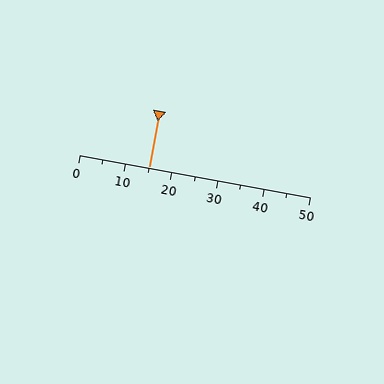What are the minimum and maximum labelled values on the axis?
The axis runs from 0 to 50.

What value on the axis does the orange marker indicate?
The marker indicates approximately 15.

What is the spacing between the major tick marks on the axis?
The major ticks are spaced 10 apart.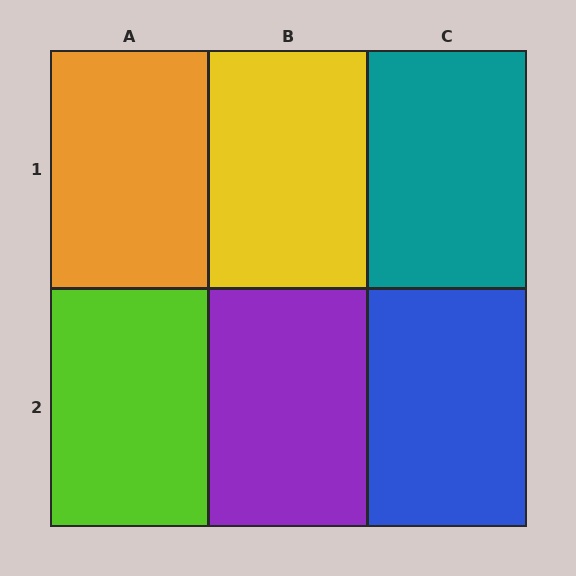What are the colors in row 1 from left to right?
Orange, yellow, teal.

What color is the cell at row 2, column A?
Lime.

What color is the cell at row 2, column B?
Purple.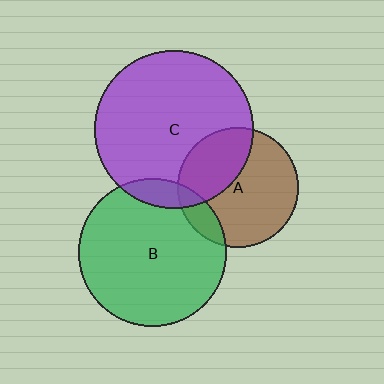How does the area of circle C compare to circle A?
Approximately 1.7 times.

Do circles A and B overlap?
Yes.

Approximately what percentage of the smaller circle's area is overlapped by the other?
Approximately 15%.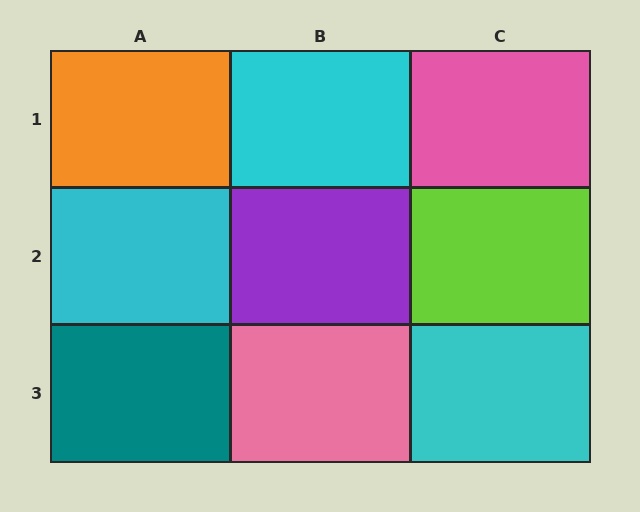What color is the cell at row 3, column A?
Teal.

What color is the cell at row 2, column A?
Cyan.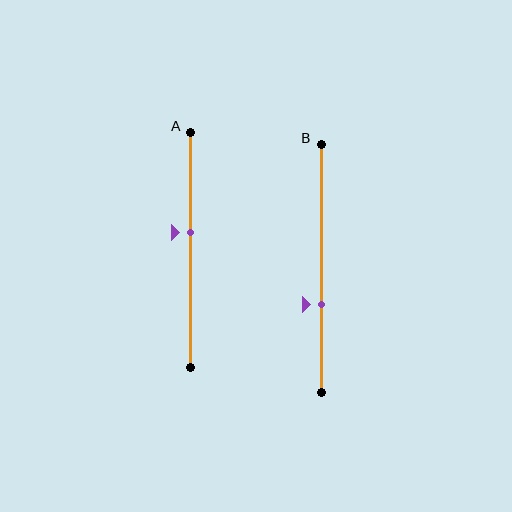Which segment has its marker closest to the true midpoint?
Segment A has its marker closest to the true midpoint.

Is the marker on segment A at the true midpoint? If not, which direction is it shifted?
No, the marker on segment A is shifted upward by about 8% of the segment length.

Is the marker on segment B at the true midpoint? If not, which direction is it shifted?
No, the marker on segment B is shifted downward by about 15% of the segment length.